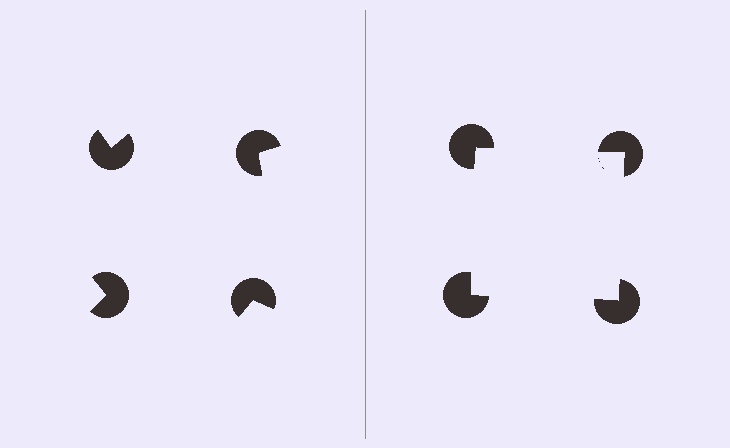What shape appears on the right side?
An illusory square.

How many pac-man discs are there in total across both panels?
8 — 4 on each side.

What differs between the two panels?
The pac-man discs are positioned identically on both sides; only the wedge orientations differ. On the right they align to a square; on the left they are misaligned.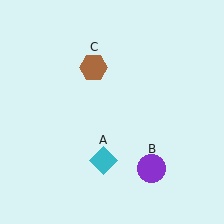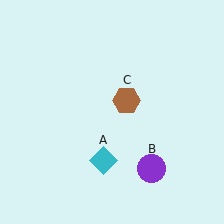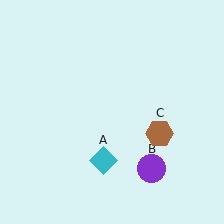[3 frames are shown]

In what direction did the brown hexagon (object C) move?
The brown hexagon (object C) moved down and to the right.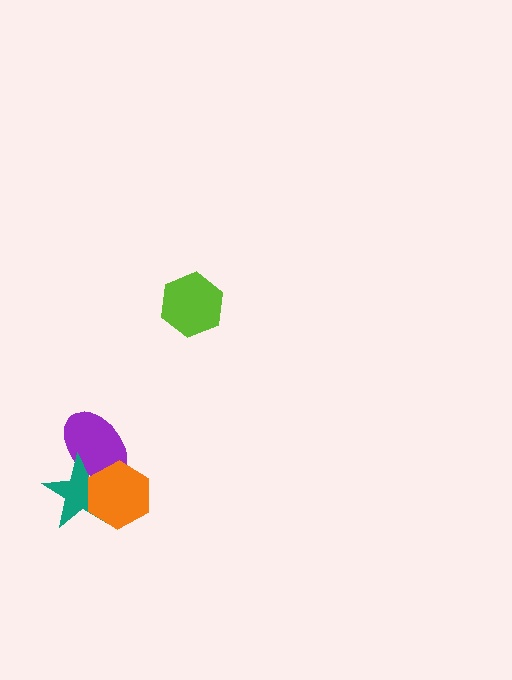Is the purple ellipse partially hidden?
Yes, it is partially covered by another shape.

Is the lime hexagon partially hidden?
No, no other shape covers it.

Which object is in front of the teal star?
The orange hexagon is in front of the teal star.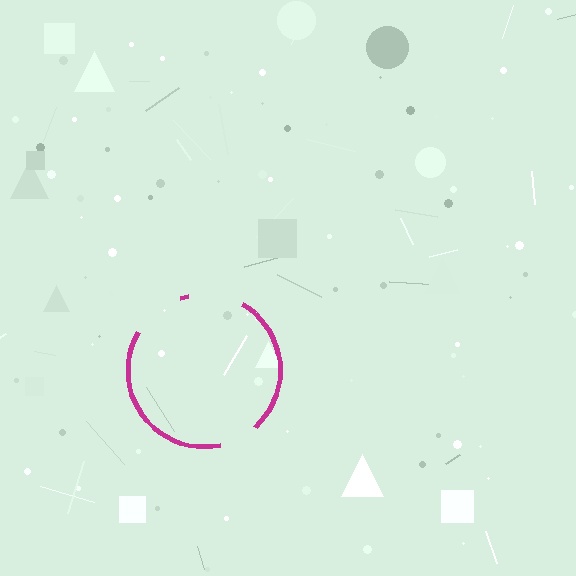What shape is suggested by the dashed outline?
The dashed outline suggests a circle.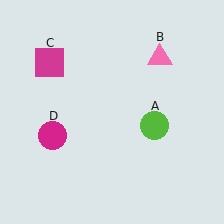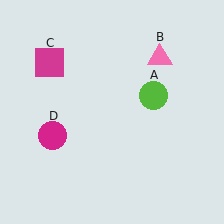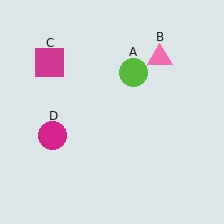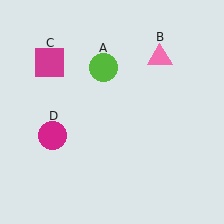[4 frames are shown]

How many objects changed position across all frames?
1 object changed position: lime circle (object A).